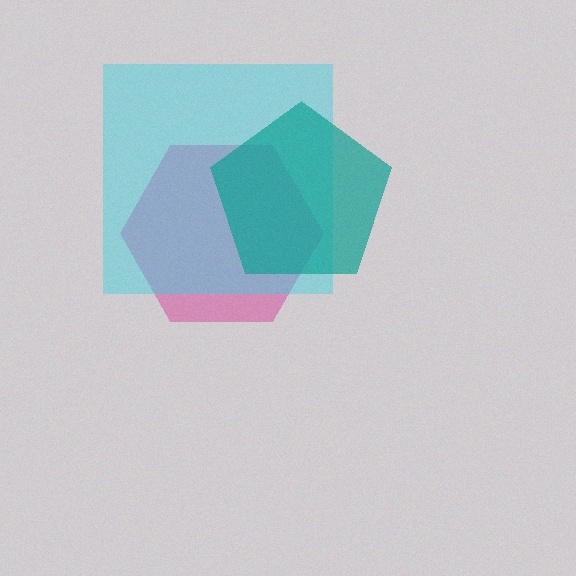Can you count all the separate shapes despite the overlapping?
Yes, there are 3 separate shapes.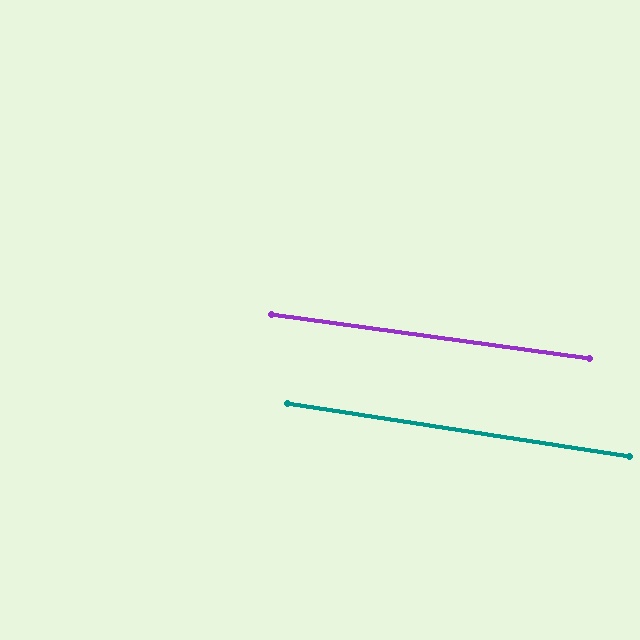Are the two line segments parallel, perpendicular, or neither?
Parallel — their directions differ by only 0.9°.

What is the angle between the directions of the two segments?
Approximately 1 degree.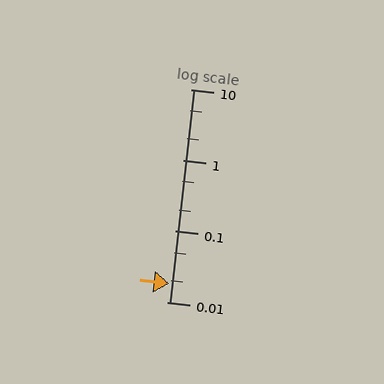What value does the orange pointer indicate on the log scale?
The pointer indicates approximately 0.018.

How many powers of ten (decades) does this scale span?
The scale spans 3 decades, from 0.01 to 10.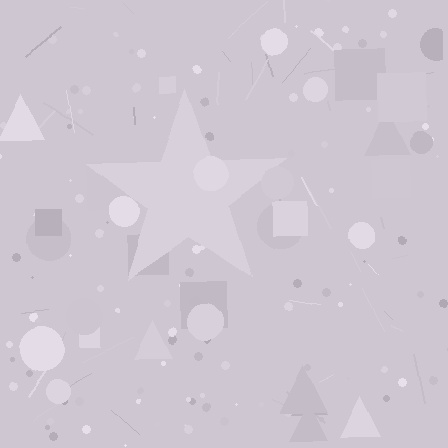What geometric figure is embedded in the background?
A star is embedded in the background.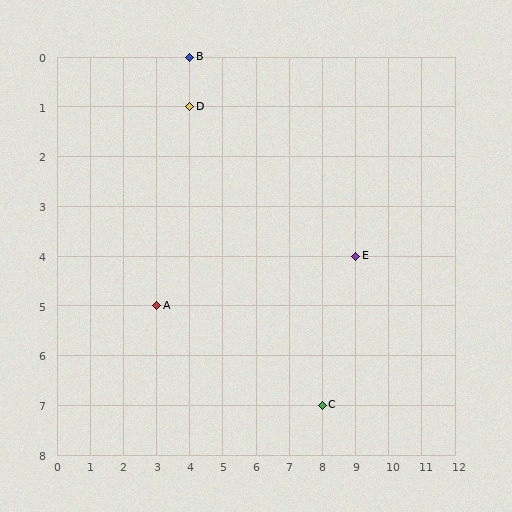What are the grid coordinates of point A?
Point A is at grid coordinates (3, 5).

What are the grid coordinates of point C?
Point C is at grid coordinates (8, 7).